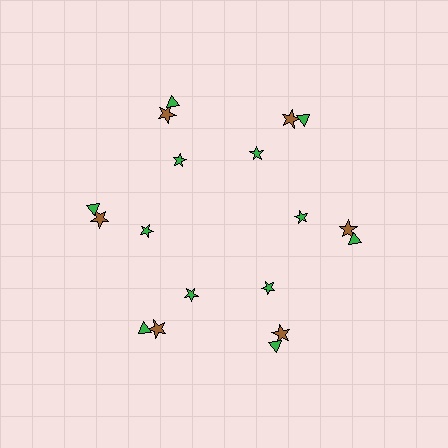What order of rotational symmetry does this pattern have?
This pattern has 6-fold rotational symmetry.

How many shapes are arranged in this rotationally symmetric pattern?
There are 18 shapes, arranged in 6 groups of 3.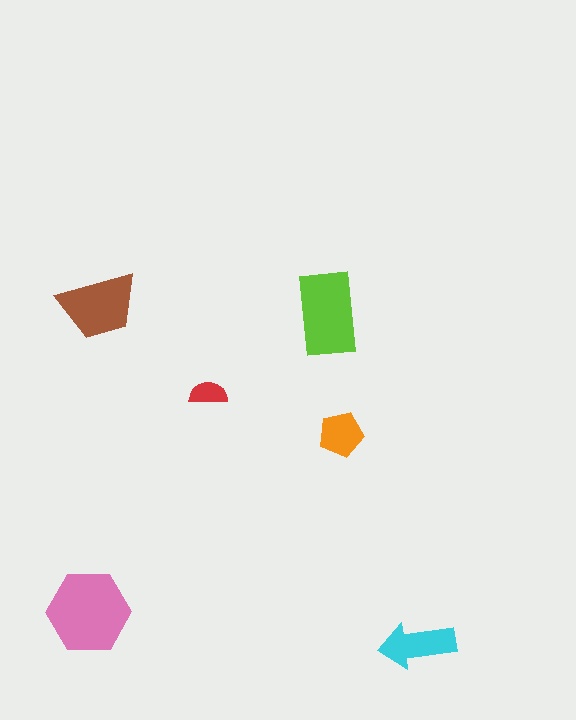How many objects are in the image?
There are 6 objects in the image.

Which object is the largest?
The pink hexagon.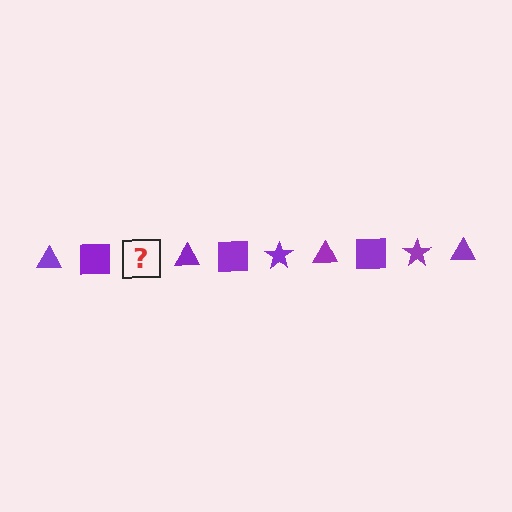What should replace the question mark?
The question mark should be replaced with a purple star.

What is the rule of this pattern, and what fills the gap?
The rule is that the pattern cycles through triangle, square, star shapes in purple. The gap should be filled with a purple star.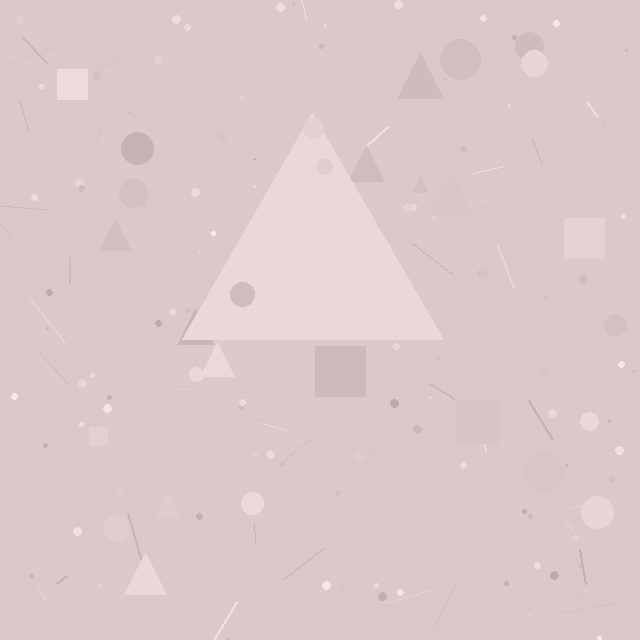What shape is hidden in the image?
A triangle is hidden in the image.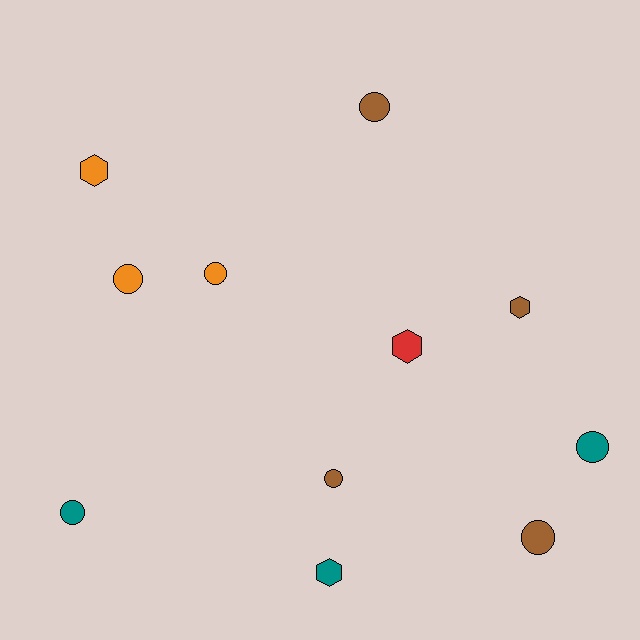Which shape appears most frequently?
Circle, with 7 objects.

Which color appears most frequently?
Brown, with 4 objects.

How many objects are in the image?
There are 11 objects.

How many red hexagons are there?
There is 1 red hexagon.